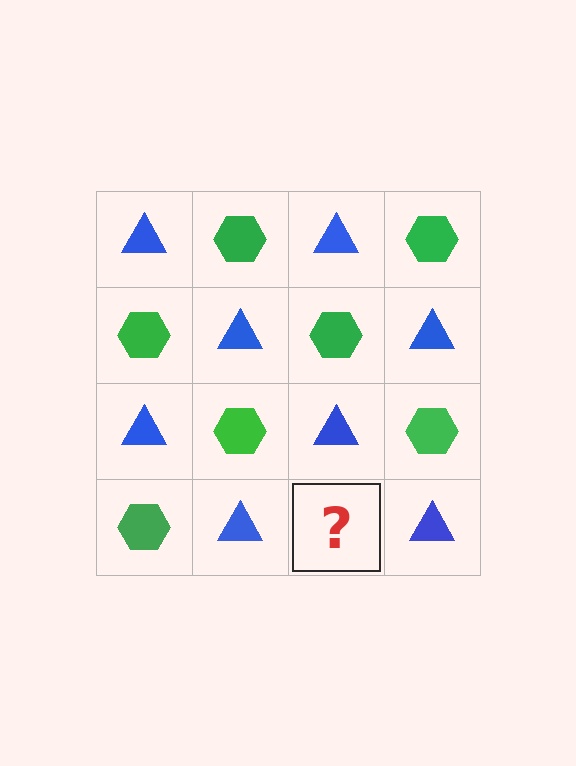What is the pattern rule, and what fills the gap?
The rule is that it alternates blue triangle and green hexagon in a checkerboard pattern. The gap should be filled with a green hexagon.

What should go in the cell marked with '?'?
The missing cell should contain a green hexagon.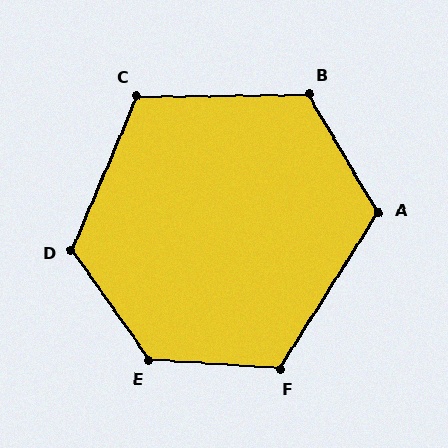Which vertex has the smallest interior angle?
C, at approximately 113 degrees.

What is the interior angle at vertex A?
Approximately 117 degrees (obtuse).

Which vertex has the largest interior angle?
E, at approximately 129 degrees.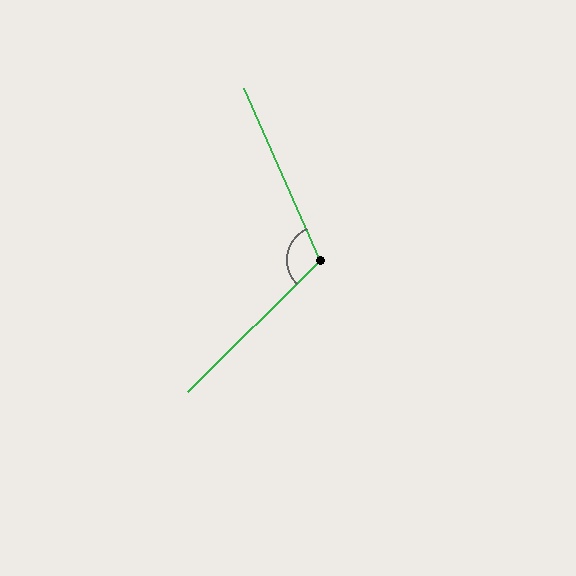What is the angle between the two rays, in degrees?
Approximately 111 degrees.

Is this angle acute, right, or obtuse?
It is obtuse.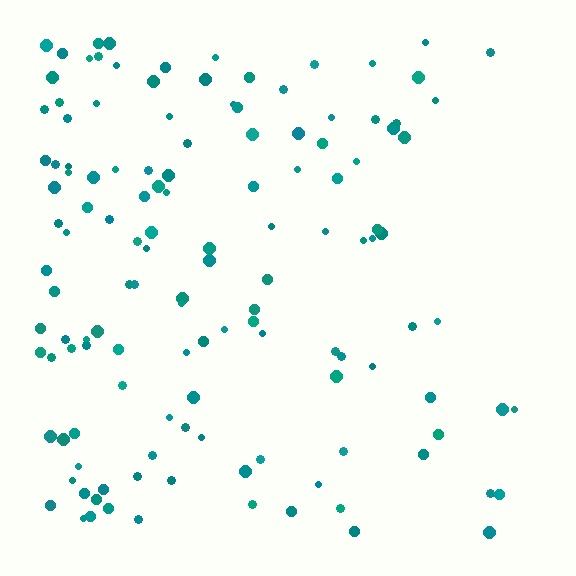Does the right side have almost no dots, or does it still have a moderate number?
Still a moderate number, just noticeably fewer than the left.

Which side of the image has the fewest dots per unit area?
The right.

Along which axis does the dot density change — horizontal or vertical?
Horizontal.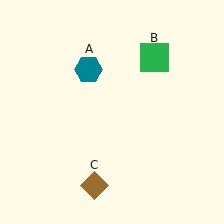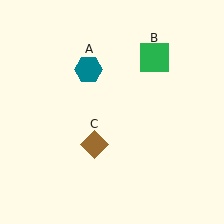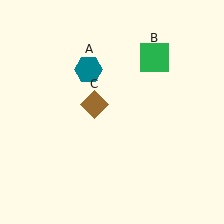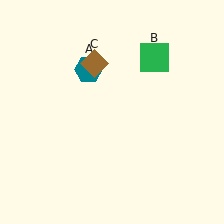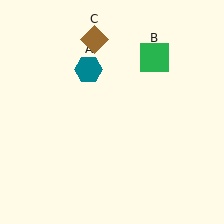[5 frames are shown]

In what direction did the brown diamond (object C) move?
The brown diamond (object C) moved up.